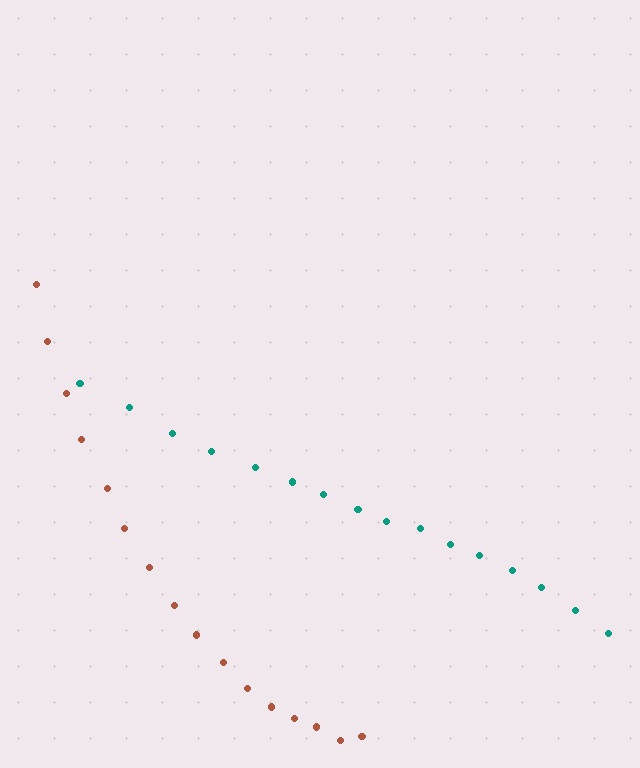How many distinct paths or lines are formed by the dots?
There are 2 distinct paths.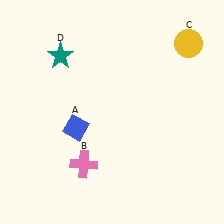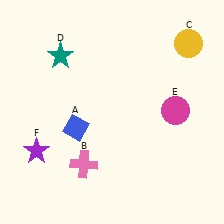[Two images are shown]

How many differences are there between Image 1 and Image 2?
There are 2 differences between the two images.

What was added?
A magenta circle (E), a purple star (F) were added in Image 2.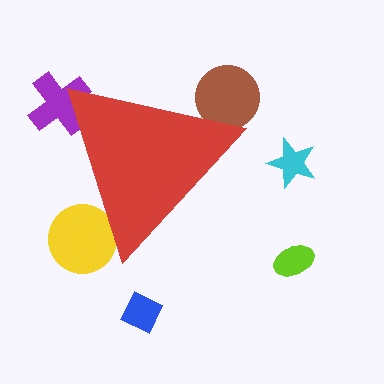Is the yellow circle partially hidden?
Yes, the yellow circle is partially hidden behind the red triangle.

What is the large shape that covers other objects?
A red triangle.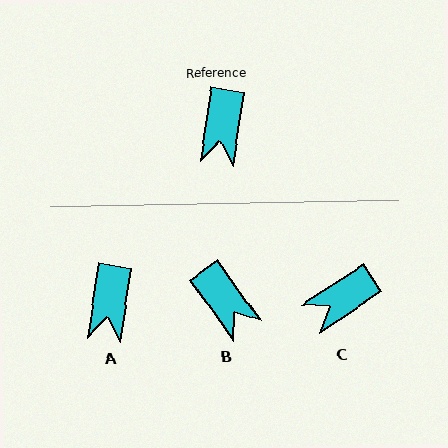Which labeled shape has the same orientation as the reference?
A.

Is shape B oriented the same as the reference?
No, it is off by about 44 degrees.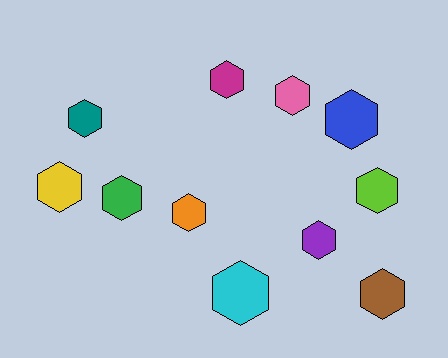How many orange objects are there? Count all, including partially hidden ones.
There is 1 orange object.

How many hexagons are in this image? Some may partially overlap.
There are 11 hexagons.